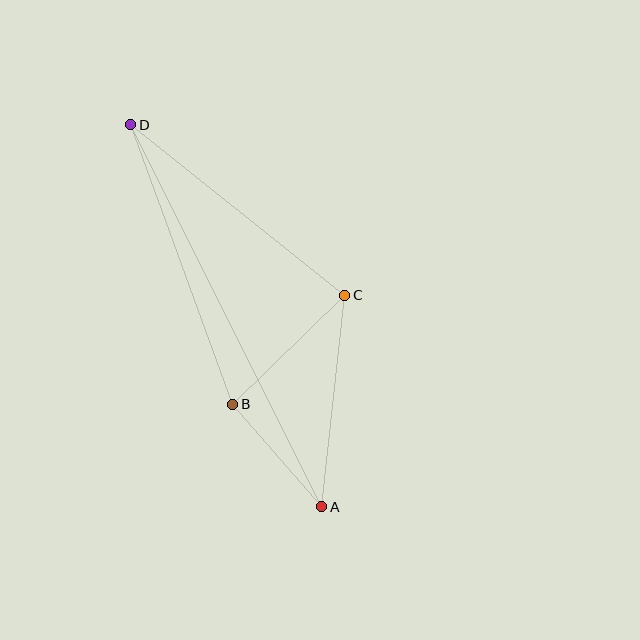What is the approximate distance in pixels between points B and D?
The distance between B and D is approximately 298 pixels.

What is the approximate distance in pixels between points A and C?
The distance between A and C is approximately 212 pixels.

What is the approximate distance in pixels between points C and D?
The distance between C and D is approximately 274 pixels.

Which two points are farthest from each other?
Points A and D are farthest from each other.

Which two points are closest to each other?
Points A and B are closest to each other.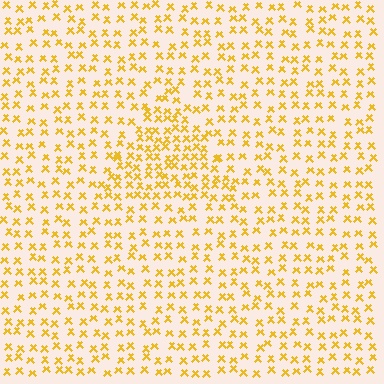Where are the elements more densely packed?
The elements are more densely packed inside the triangle boundary.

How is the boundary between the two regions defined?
The boundary is defined by a change in element density (approximately 1.7x ratio). All elements are the same color, size, and shape.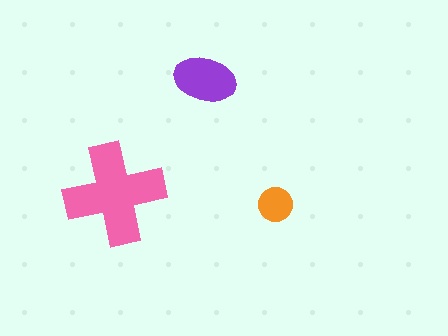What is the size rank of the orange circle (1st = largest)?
3rd.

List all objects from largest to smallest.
The pink cross, the purple ellipse, the orange circle.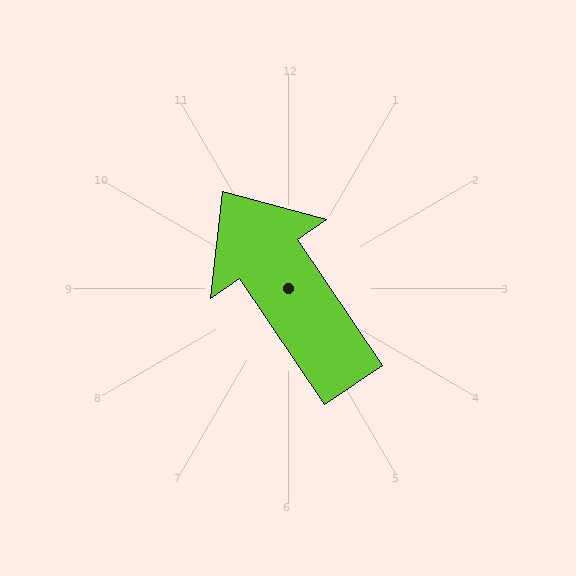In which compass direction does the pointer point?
Northwest.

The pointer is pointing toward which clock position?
Roughly 11 o'clock.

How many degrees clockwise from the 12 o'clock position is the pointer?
Approximately 326 degrees.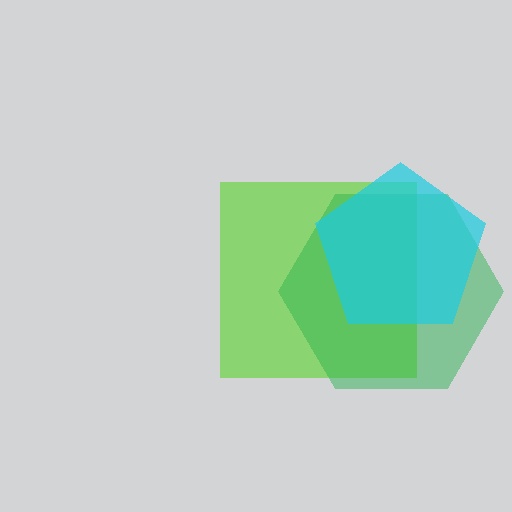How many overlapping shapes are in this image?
There are 3 overlapping shapes in the image.